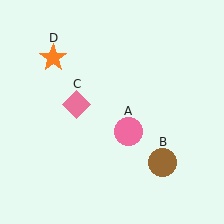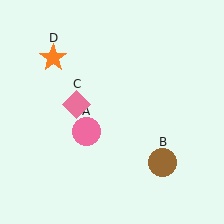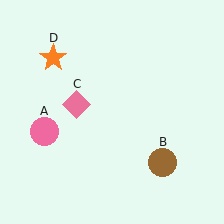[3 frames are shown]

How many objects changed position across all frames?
1 object changed position: pink circle (object A).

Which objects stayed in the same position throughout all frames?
Brown circle (object B) and pink diamond (object C) and orange star (object D) remained stationary.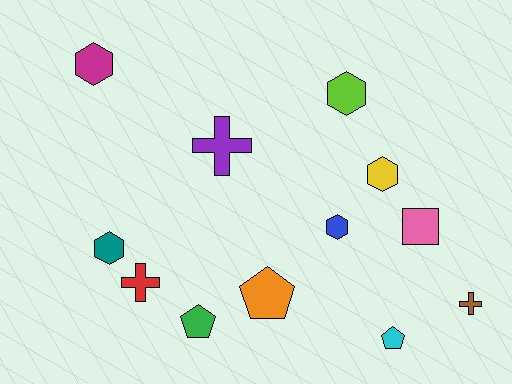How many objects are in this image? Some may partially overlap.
There are 12 objects.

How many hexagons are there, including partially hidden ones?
There are 5 hexagons.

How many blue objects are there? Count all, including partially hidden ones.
There is 1 blue object.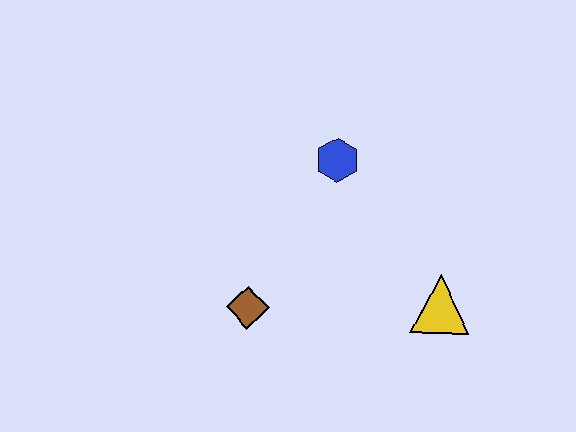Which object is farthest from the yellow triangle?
The brown diamond is farthest from the yellow triangle.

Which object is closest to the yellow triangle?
The blue hexagon is closest to the yellow triangle.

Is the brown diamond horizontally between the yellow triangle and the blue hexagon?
No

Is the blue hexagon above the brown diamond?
Yes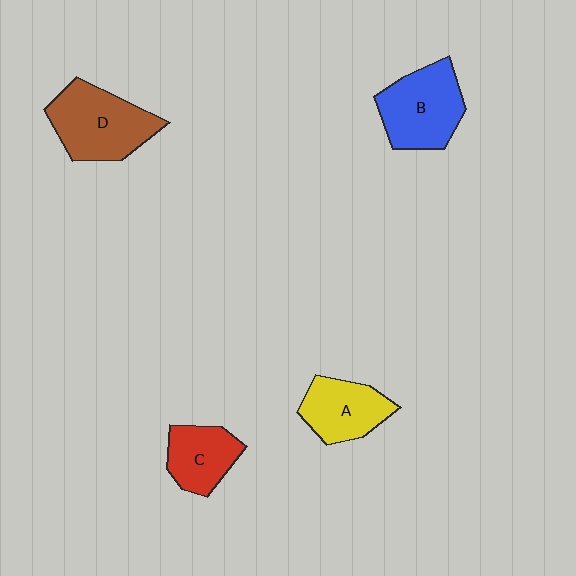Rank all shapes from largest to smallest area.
From largest to smallest: D (brown), B (blue), A (yellow), C (red).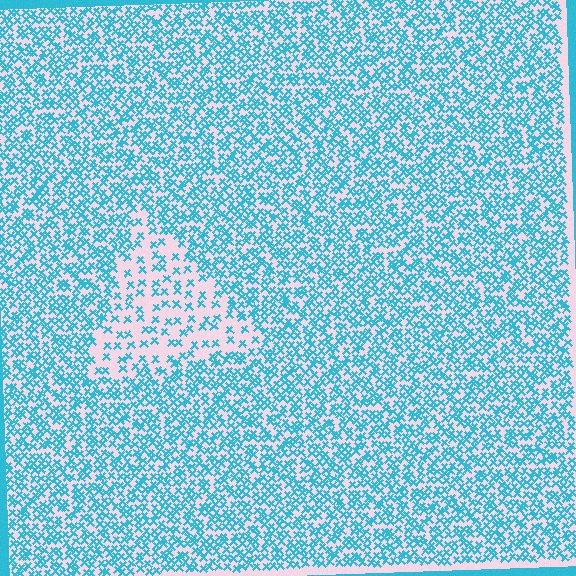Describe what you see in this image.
The image contains small cyan elements arranged at two different densities. A triangle-shaped region is visible where the elements are less densely packed than the surrounding area.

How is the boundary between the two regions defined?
The boundary is defined by a change in element density (approximately 2.4x ratio). All elements are the same color, size, and shape.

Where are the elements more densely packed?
The elements are more densely packed outside the triangle boundary.